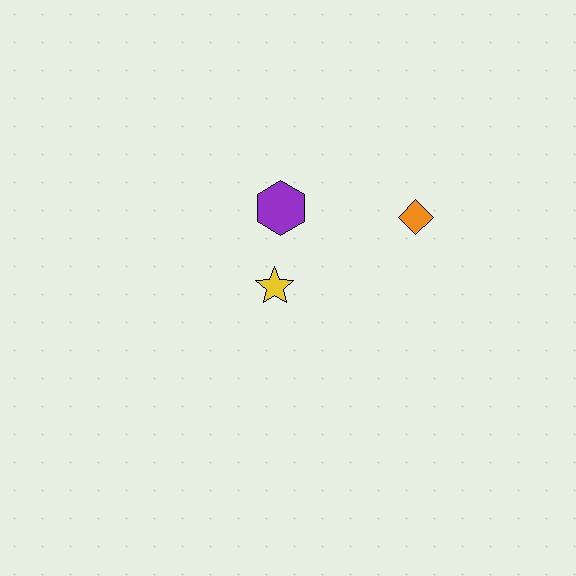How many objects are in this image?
There are 3 objects.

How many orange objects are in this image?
There is 1 orange object.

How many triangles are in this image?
There are no triangles.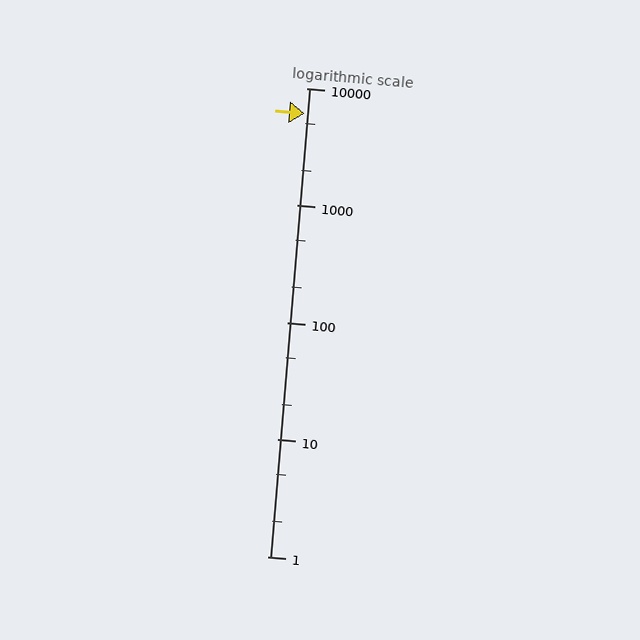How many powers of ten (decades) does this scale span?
The scale spans 4 decades, from 1 to 10000.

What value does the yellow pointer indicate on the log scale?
The pointer indicates approximately 6100.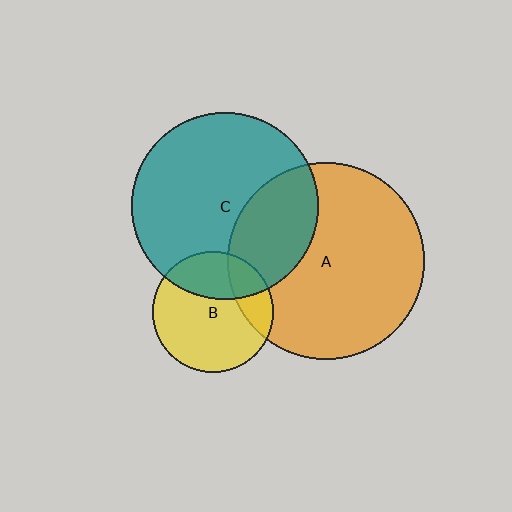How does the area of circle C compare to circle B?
Approximately 2.4 times.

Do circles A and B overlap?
Yes.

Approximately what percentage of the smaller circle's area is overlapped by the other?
Approximately 20%.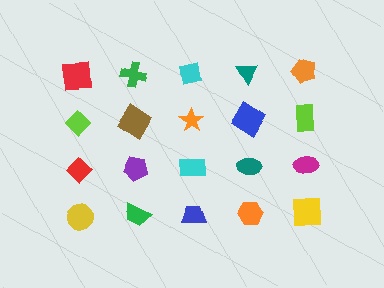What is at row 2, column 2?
A brown diamond.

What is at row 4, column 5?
A yellow square.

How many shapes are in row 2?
5 shapes.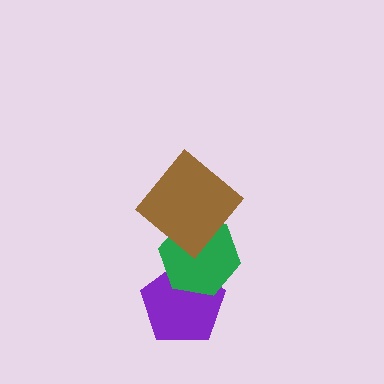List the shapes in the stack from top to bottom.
From top to bottom: the brown diamond, the green hexagon, the purple pentagon.